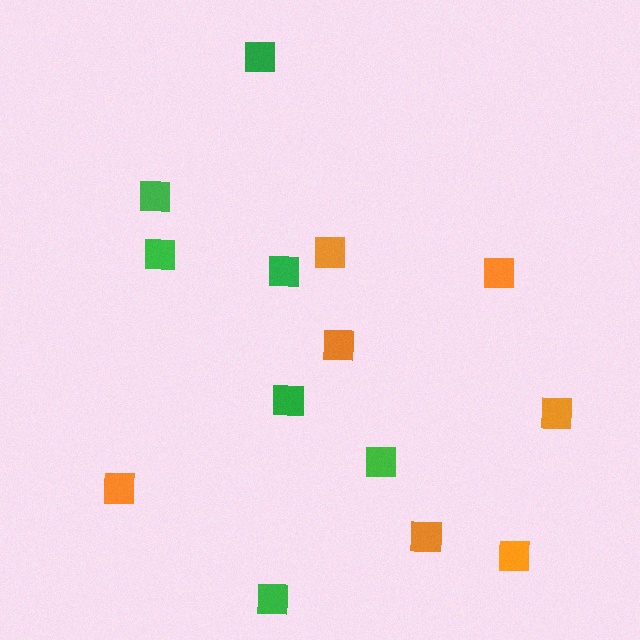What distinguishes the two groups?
There are 2 groups: one group of green squares (7) and one group of orange squares (7).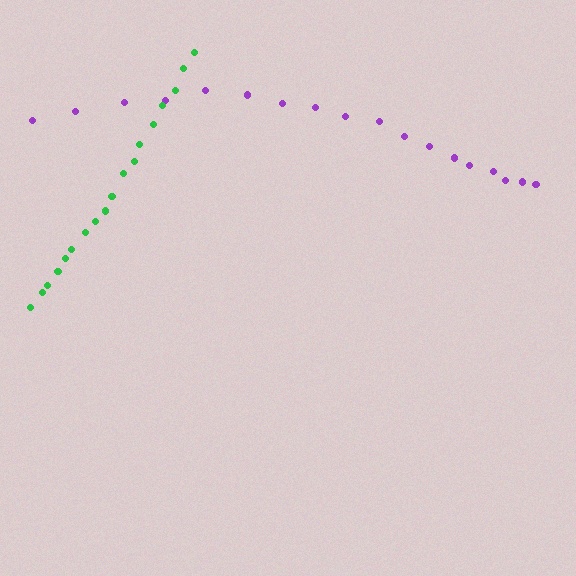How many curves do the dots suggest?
There are 2 distinct paths.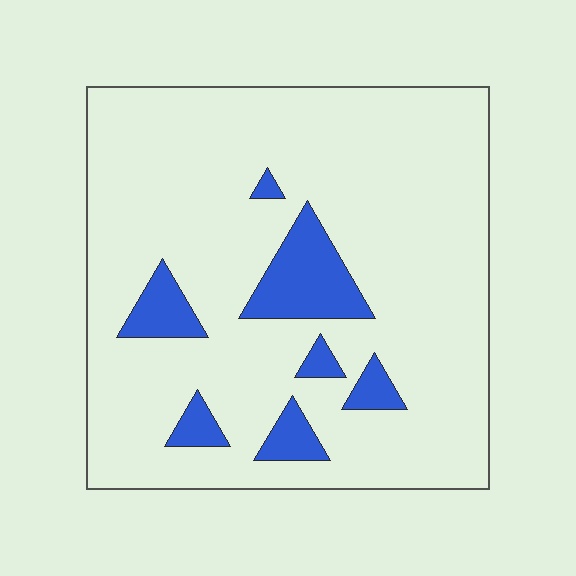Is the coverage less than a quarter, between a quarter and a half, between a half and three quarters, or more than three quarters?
Less than a quarter.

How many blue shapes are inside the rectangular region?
7.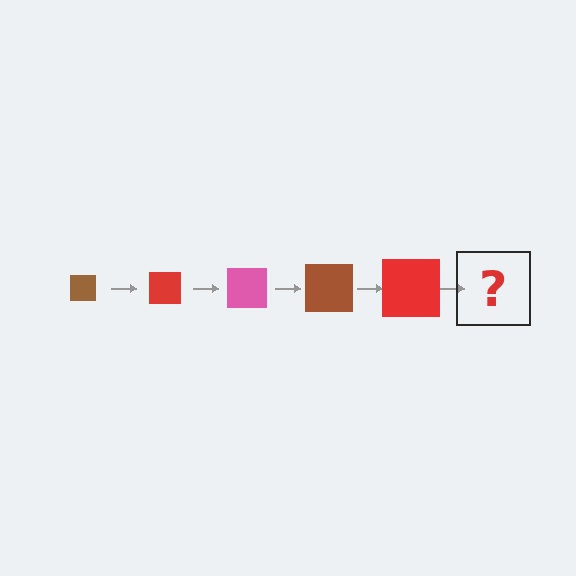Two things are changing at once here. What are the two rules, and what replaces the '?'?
The two rules are that the square grows larger each step and the color cycles through brown, red, and pink. The '?' should be a pink square, larger than the previous one.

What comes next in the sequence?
The next element should be a pink square, larger than the previous one.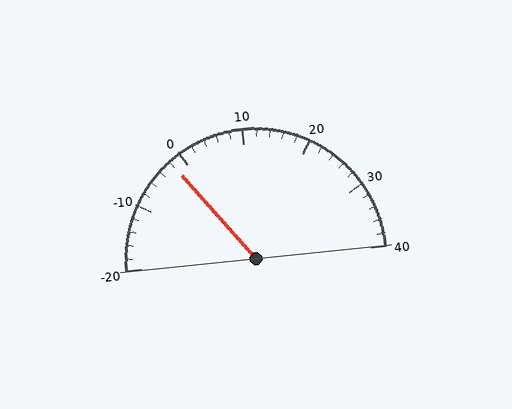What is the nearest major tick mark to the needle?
The nearest major tick mark is 0.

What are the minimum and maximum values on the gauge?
The gauge ranges from -20 to 40.